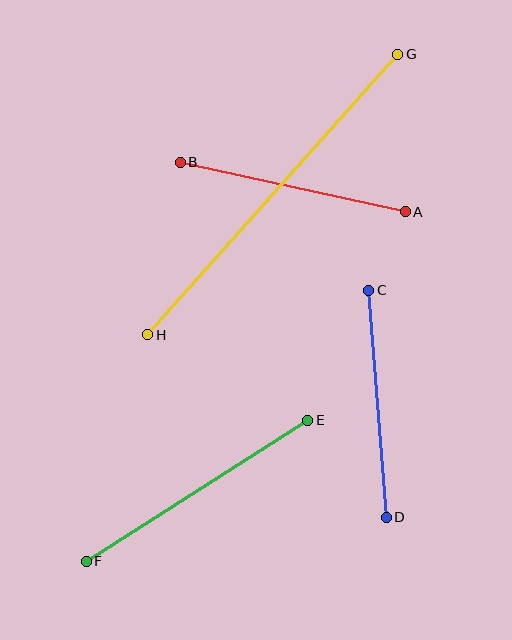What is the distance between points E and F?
The distance is approximately 263 pixels.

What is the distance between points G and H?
The distance is approximately 376 pixels.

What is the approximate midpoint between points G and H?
The midpoint is at approximately (273, 194) pixels.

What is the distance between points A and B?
The distance is approximately 230 pixels.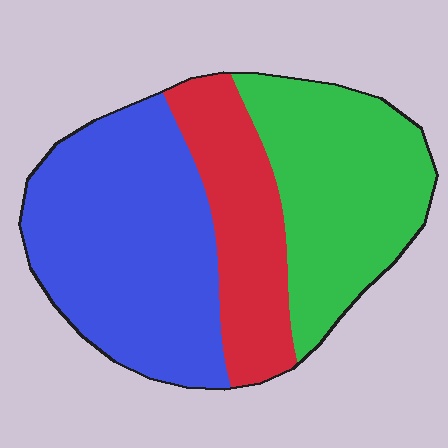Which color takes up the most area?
Blue, at roughly 45%.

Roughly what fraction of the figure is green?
Green takes up about one third (1/3) of the figure.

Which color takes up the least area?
Red, at roughly 25%.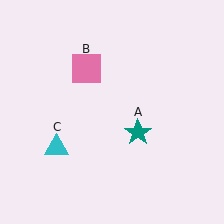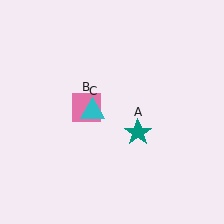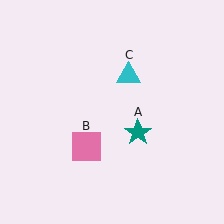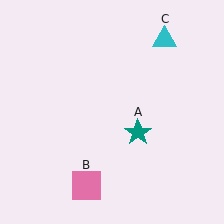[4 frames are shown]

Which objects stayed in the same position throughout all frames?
Teal star (object A) remained stationary.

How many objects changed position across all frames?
2 objects changed position: pink square (object B), cyan triangle (object C).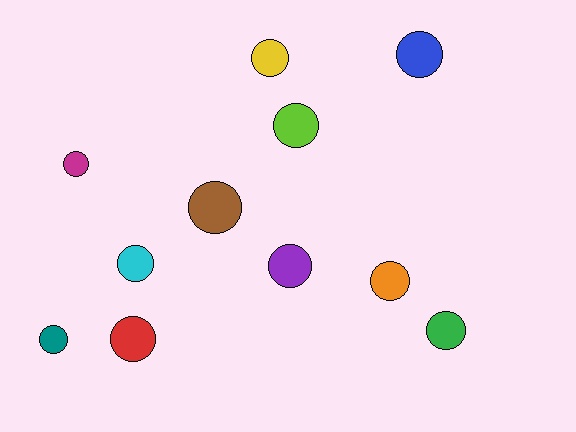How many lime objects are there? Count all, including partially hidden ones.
There is 1 lime object.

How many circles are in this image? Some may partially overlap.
There are 11 circles.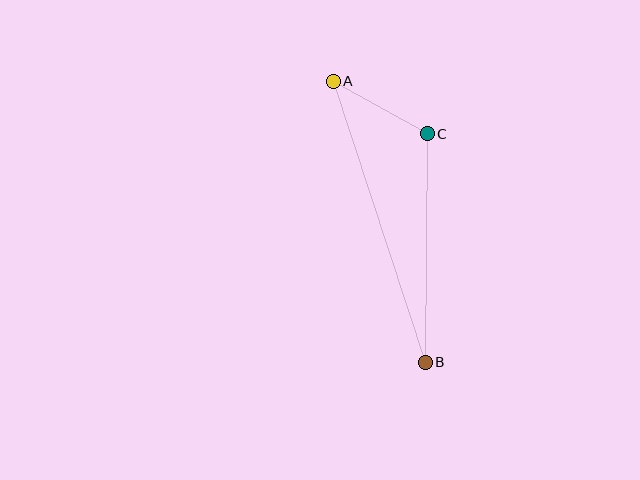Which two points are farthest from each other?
Points A and B are farthest from each other.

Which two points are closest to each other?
Points A and C are closest to each other.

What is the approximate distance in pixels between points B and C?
The distance between B and C is approximately 229 pixels.